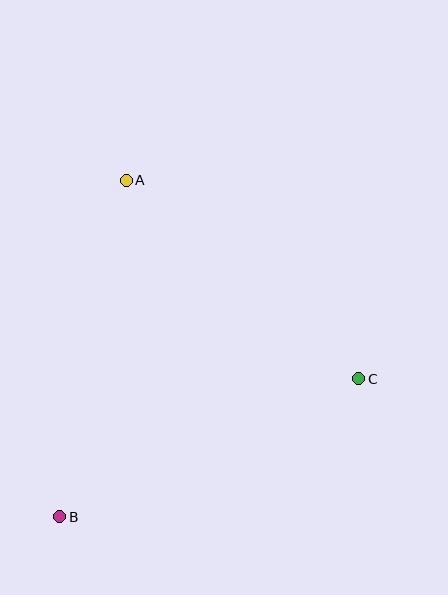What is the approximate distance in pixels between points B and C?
The distance between B and C is approximately 329 pixels.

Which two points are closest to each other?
Points A and C are closest to each other.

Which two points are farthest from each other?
Points A and B are farthest from each other.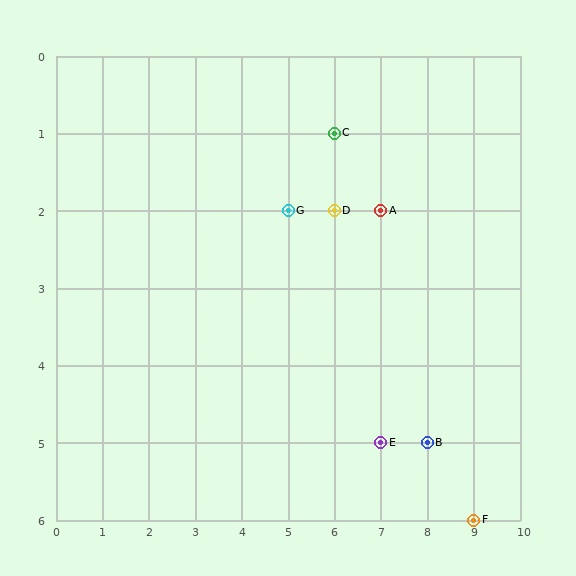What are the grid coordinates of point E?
Point E is at grid coordinates (7, 5).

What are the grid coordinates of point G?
Point G is at grid coordinates (5, 2).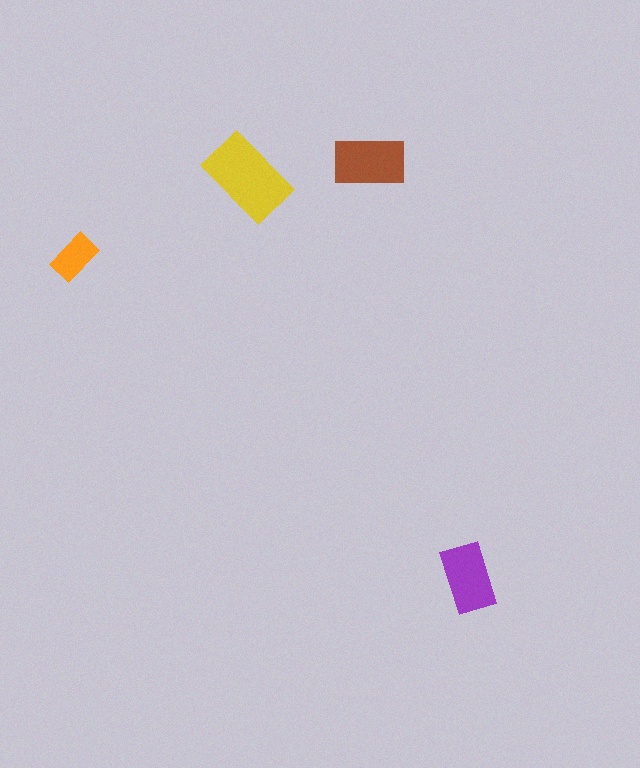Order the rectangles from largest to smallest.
the yellow one, the brown one, the purple one, the orange one.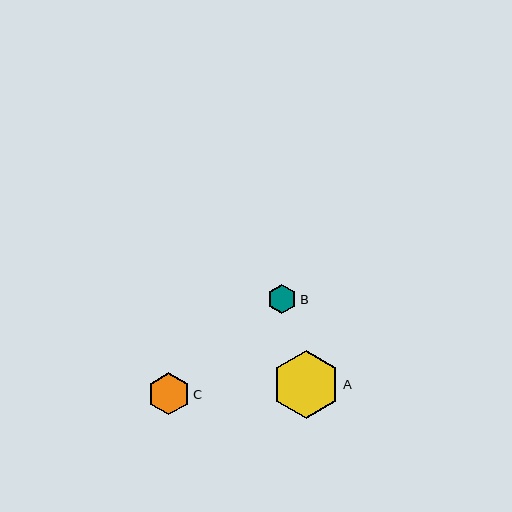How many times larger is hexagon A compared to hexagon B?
Hexagon A is approximately 2.3 times the size of hexagon B.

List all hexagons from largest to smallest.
From largest to smallest: A, C, B.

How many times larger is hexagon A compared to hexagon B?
Hexagon A is approximately 2.3 times the size of hexagon B.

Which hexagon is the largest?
Hexagon A is the largest with a size of approximately 68 pixels.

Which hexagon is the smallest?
Hexagon B is the smallest with a size of approximately 29 pixels.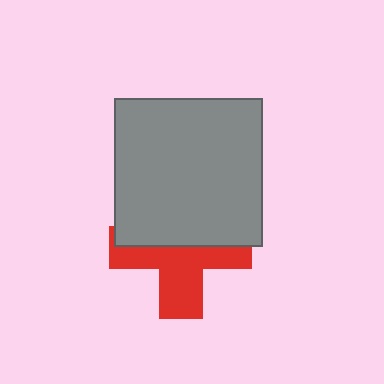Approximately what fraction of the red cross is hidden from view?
Roughly 49% of the red cross is hidden behind the gray square.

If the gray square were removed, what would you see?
You would see the complete red cross.